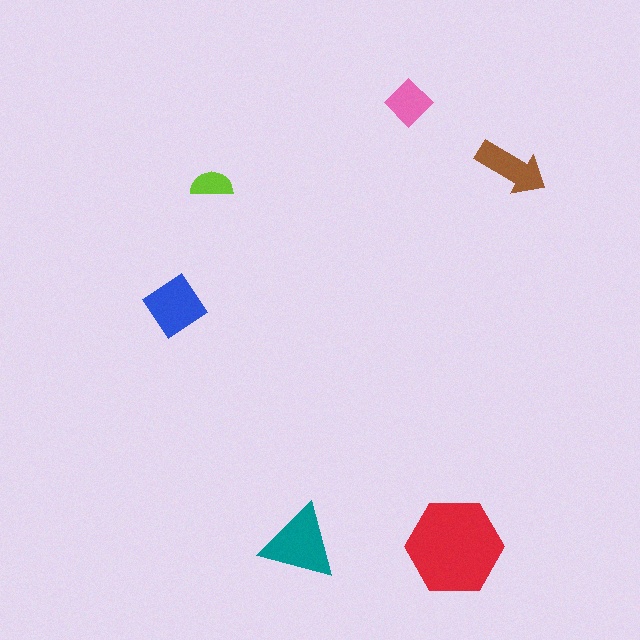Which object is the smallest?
The lime semicircle.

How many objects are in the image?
There are 6 objects in the image.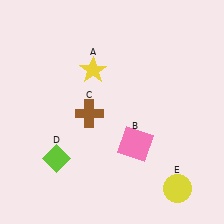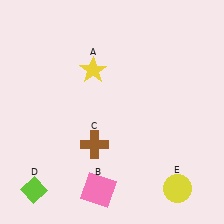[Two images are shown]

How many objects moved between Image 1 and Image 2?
3 objects moved between the two images.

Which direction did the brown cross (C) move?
The brown cross (C) moved down.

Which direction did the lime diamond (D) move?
The lime diamond (D) moved down.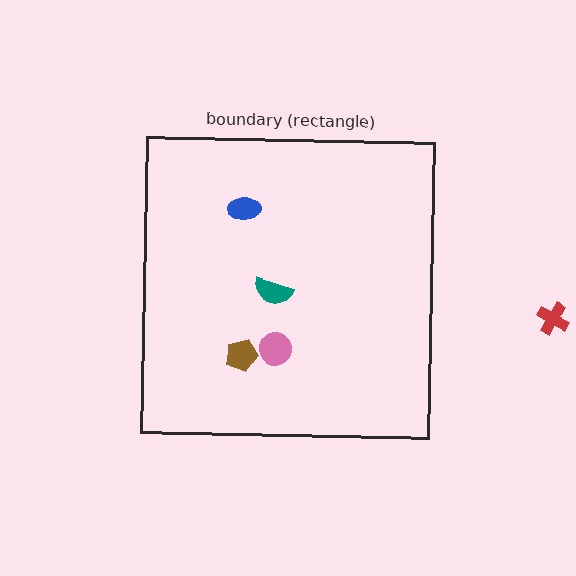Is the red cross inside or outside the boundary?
Outside.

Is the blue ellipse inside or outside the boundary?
Inside.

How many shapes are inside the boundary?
4 inside, 1 outside.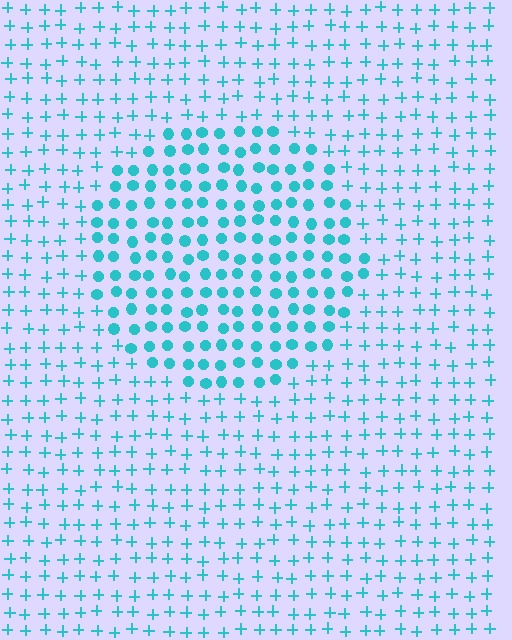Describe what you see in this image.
The image is filled with small cyan elements arranged in a uniform grid. A circle-shaped region contains circles, while the surrounding area contains plus signs. The boundary is defined purely by the change in element shape.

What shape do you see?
I see a circle.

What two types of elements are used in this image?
The image uses circles inside the circle region and plus signs outside it.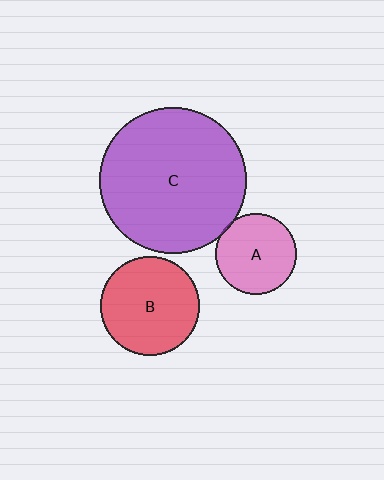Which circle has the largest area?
Circle C (purple).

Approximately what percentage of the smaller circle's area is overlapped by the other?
Approximately 5%.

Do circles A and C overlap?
Yes.